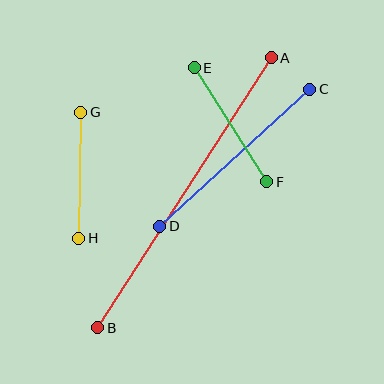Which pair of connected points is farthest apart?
Points A and B are farthest apart.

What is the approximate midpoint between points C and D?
The midpoint is at approximately (235, 158) pixels.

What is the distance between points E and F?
The distance is approximately 135 pixels.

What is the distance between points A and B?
The distance is approximately 321 pixels.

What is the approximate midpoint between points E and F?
The midpoint is at approximately (230, 125) pixels.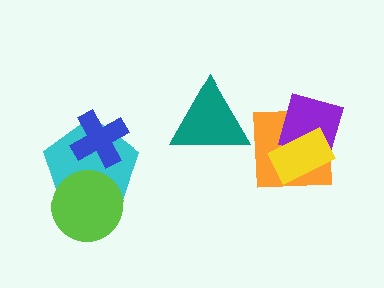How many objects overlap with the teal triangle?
0 objects overlap with the teal triangle.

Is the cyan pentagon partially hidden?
Yes, it is partially covered by another shape.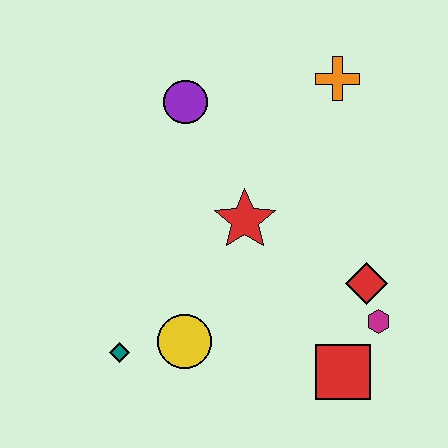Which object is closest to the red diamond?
The magenta hexagon is closest to the red diamond.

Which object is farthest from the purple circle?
The red square is farthest from the purple circle.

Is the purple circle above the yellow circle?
Yes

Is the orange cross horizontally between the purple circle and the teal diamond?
No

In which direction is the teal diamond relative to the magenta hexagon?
The teal diamond is to the left of the magenta hexagon.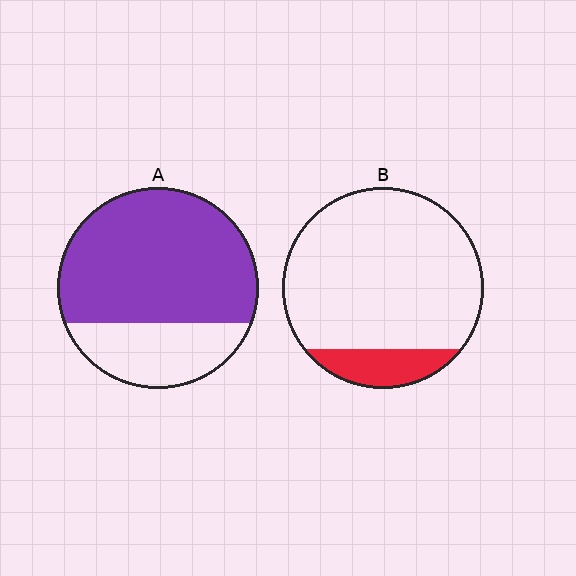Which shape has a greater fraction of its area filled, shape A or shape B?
Shape A.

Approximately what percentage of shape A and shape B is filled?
A is approximately 70% and B is approximately 15%.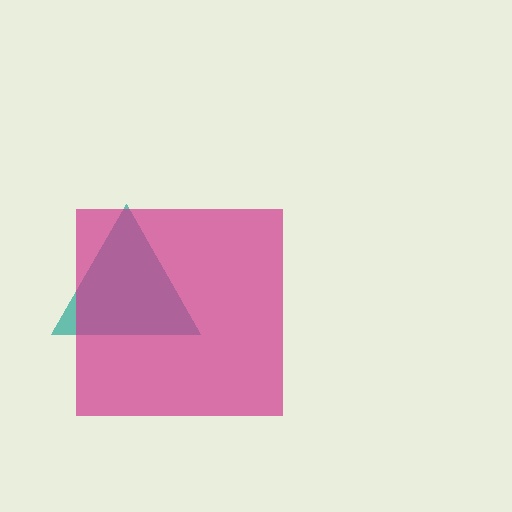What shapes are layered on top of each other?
The layered shapes are: a teal triangle, a magenta square.